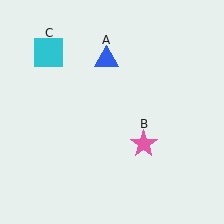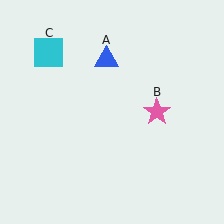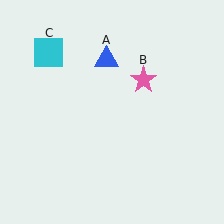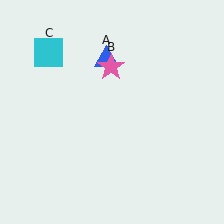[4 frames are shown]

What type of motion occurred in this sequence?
The pink star (object B) rotated counterclockwise around the center of the scene.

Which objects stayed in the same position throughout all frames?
Blue triangle (object A) and cyan square (object C) remained stationary.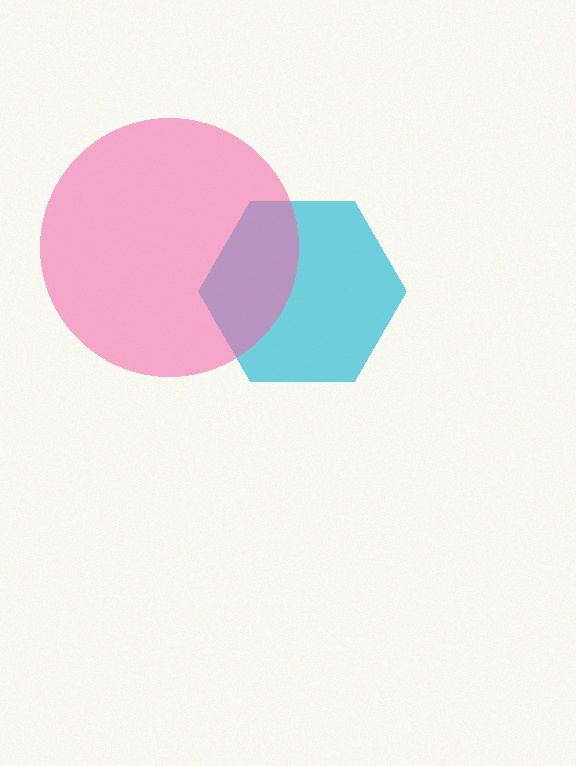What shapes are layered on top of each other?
The layered shapes are: a cyan hexagon, a pink circle.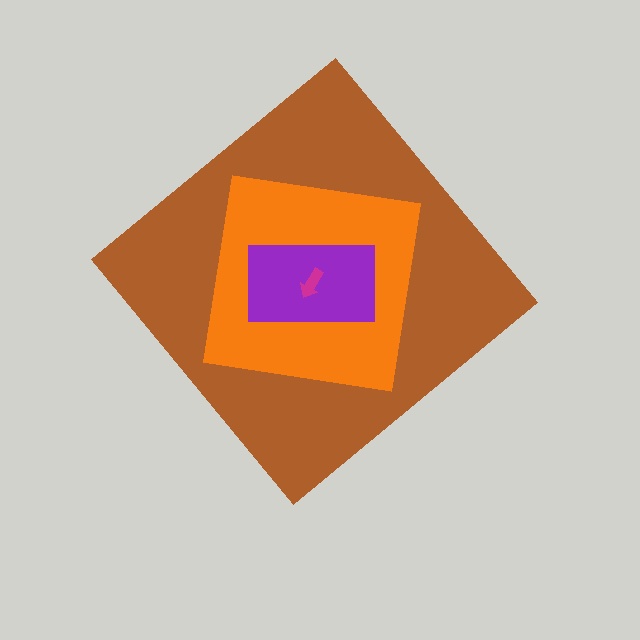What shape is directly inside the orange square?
The purple rectangle.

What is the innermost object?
The magenta arrow.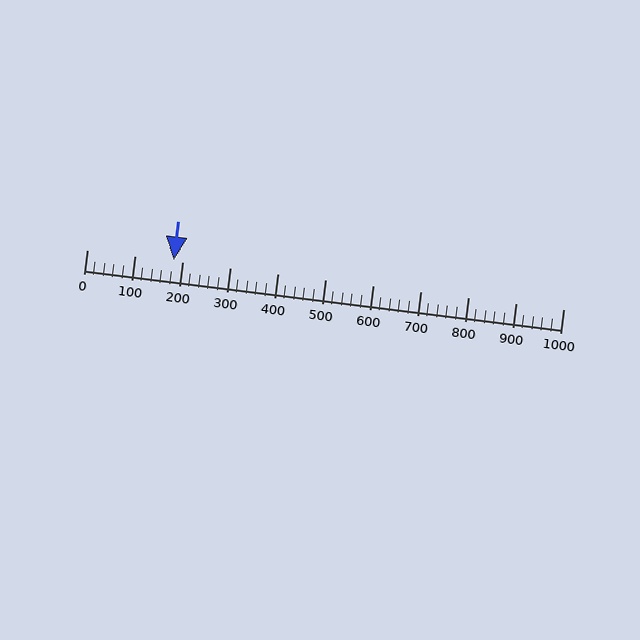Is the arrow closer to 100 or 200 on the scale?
The arrow is closer to 200.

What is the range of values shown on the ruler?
The ruler shows values from 0 to 1000.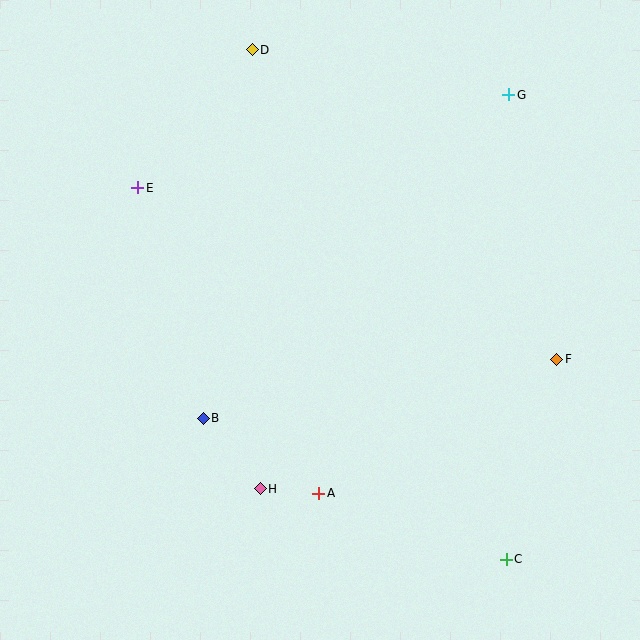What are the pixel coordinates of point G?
Point G is at (509, 95).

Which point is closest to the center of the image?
Point B at (203, 418) is closest to the center.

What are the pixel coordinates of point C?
Point C is at (506, 559).